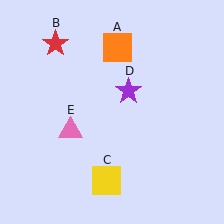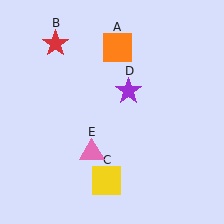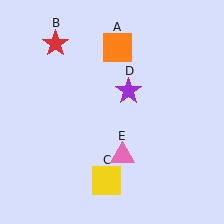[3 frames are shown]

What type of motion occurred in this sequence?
The pink triangle (object E) rotated counterclockwise around the center of the scene.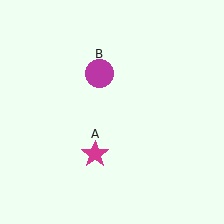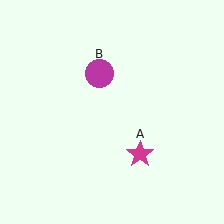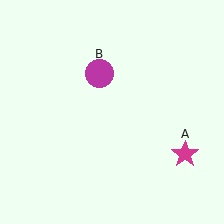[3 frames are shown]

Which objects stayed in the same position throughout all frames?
Magenta circle (object B) remained stationary.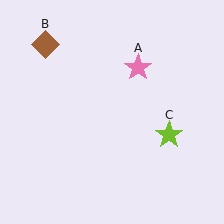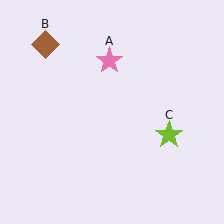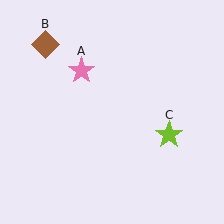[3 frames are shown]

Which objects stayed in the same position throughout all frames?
Brown diamond (object B) and lime star (object C) remained stationary.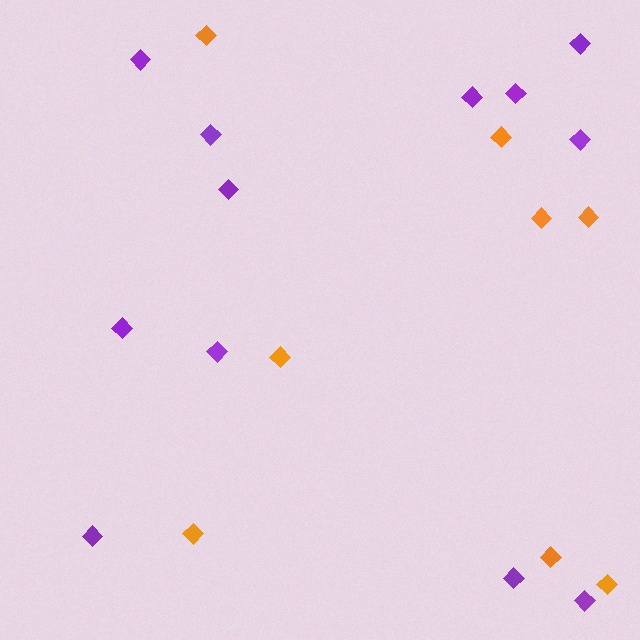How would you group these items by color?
There are 2 groups: one group of purple diamonds (12) and one group of orange diamonds (8).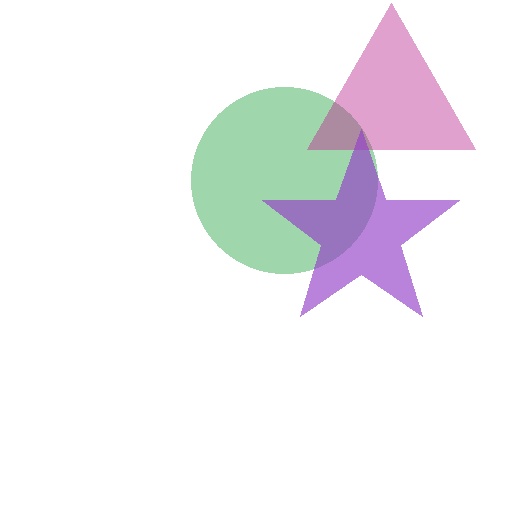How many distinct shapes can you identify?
There are 3 distinct shapes: a green circle, a magenta triangle, a purple star.